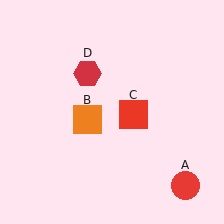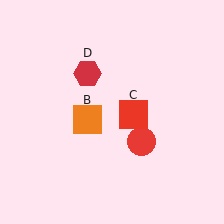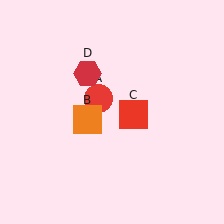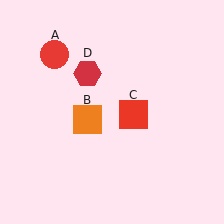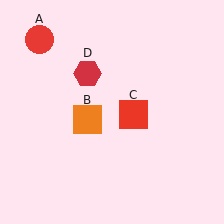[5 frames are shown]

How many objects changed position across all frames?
1 object changed position: red circle (object A).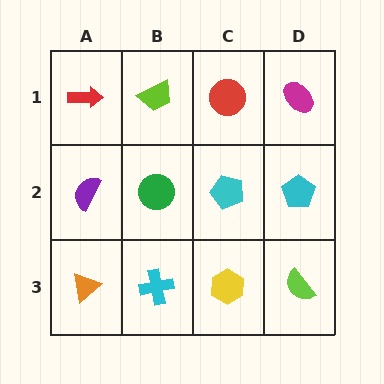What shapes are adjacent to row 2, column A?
A red arrow (row 1, column A), an orange triangle (row 3, column A), a green circle (row 2, column B).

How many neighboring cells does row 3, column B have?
3.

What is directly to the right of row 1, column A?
A lime trapezoid.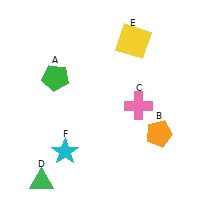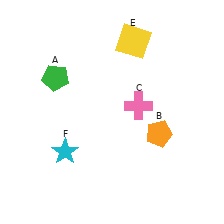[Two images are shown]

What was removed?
The green triangle (D) was removed in Image 2.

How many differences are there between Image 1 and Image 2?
There is 1 difference between the two images.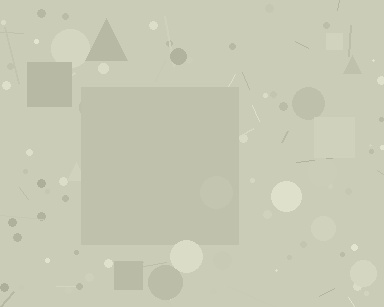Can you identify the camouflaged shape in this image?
The camouflaged shape is a square.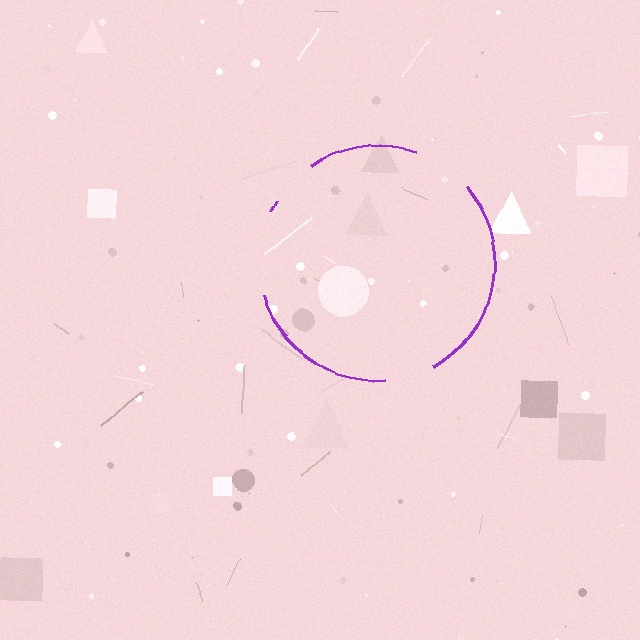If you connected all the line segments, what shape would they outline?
They would outline a circle.